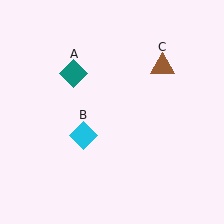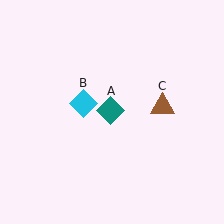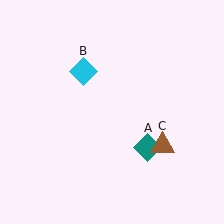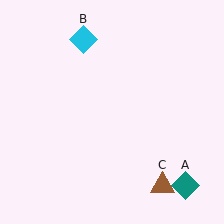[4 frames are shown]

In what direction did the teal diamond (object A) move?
The teal diamond (object A) moved down and to the right.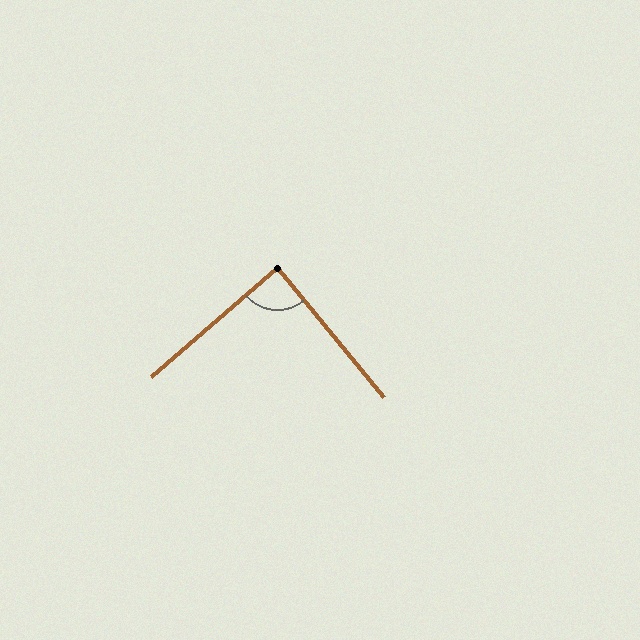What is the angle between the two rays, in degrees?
Approximately 88 degrees.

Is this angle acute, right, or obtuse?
It is approximately a right angle.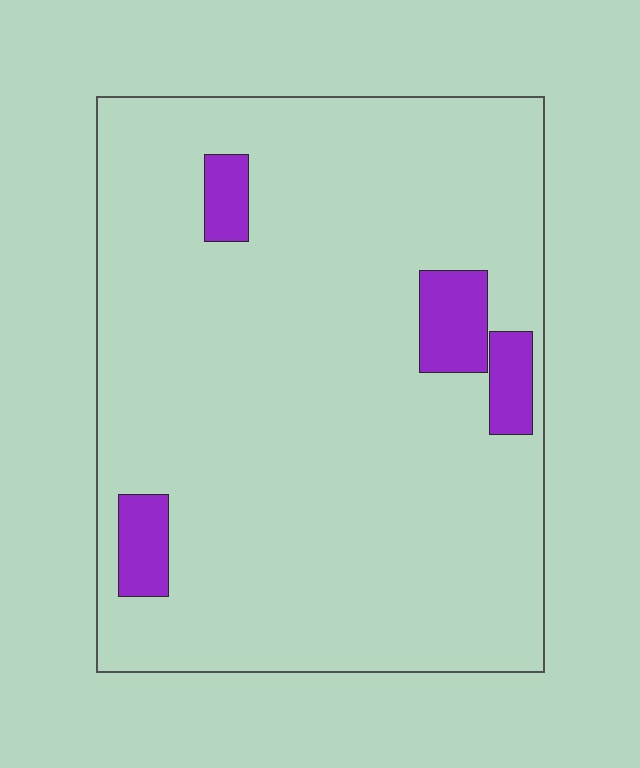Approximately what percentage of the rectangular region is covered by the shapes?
Approximately 10%.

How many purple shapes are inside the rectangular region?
4.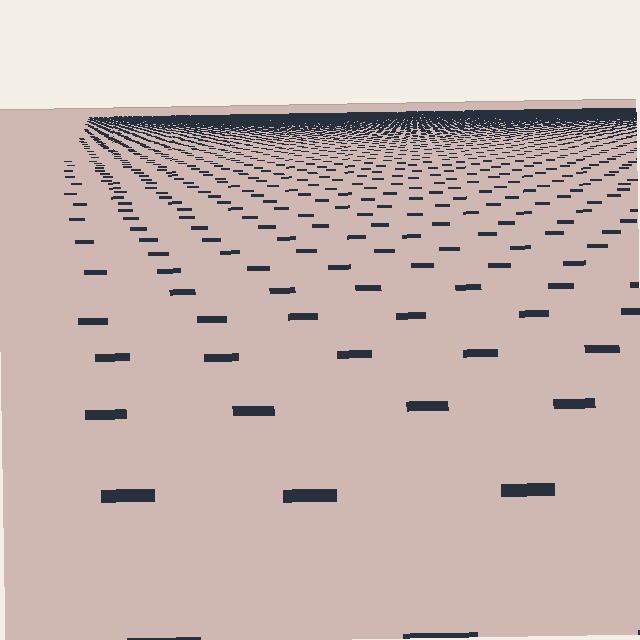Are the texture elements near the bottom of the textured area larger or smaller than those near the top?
Larger. Near the bottom, elements are closer to the viewer and appear at a bigger on-screen size.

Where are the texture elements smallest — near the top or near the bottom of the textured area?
Near the top.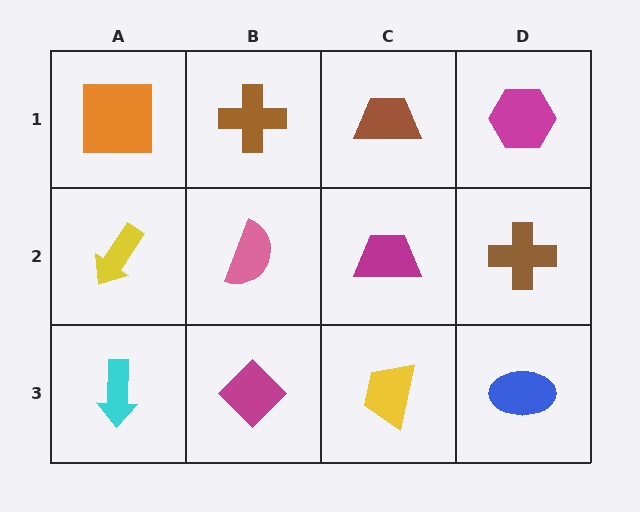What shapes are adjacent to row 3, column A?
A yellow arrow (row 2, column A), a magenta diamond (row 3, column B).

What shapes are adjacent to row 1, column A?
A yellow arrow (row 2, column A), a brown cross (row 1, column B).